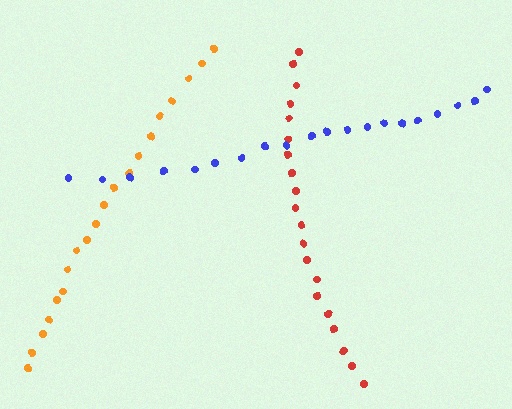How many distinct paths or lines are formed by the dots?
There are 3 distinct paths.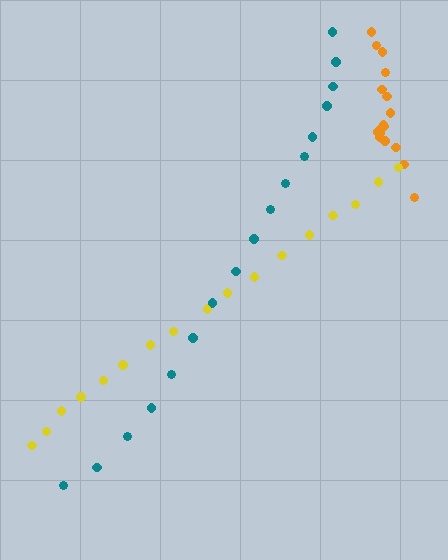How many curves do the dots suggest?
There are 3 distinct paths.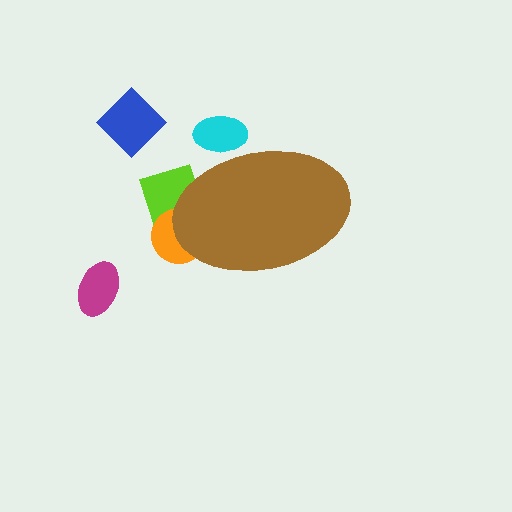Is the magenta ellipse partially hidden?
No, the magenta ellipse is fully visible.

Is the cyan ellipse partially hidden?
Yes, the cyan ellipse is partially hidden behind the brown ellipse.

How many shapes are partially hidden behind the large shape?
3 shapes are partially hidden.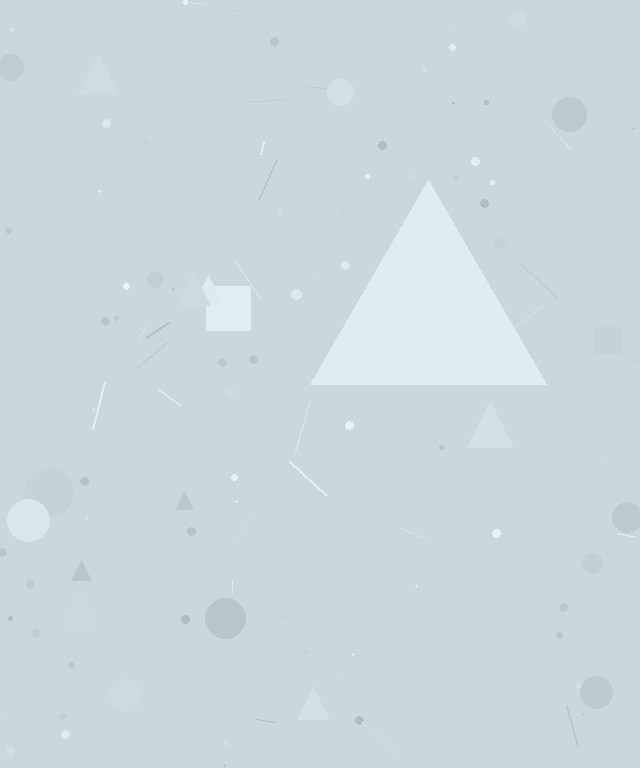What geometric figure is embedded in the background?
A triangle is embedded in the background.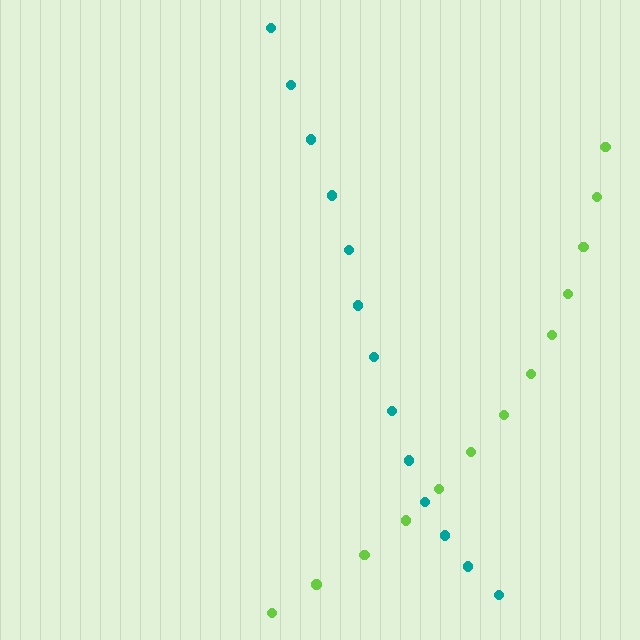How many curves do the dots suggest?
There are 2 distinct paths.